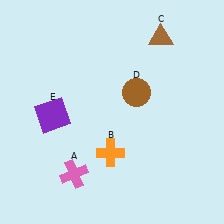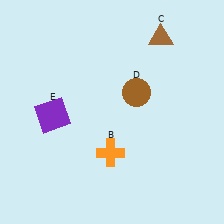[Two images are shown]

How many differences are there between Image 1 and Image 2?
There is 1 difference between the two images.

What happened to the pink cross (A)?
The pink cross (A) was removed in Image 2. It was in the bottom-left area of Image 1.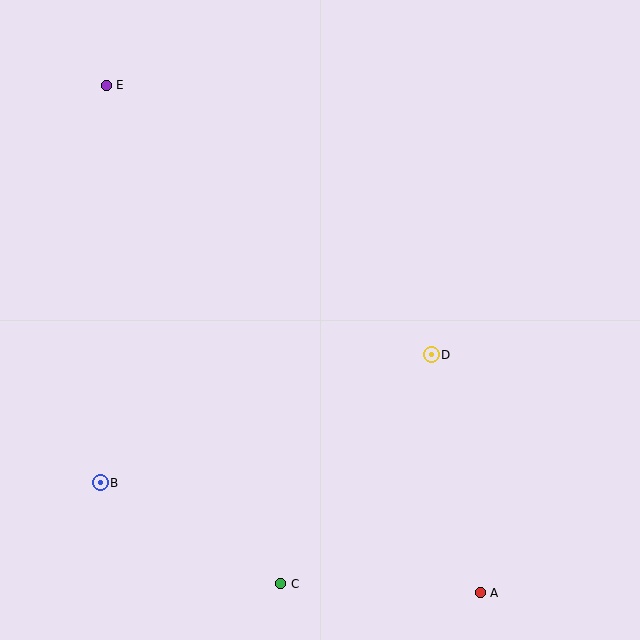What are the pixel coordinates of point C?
Point C is at (281, 584).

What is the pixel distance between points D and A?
The distance between D and A is 243 pixels.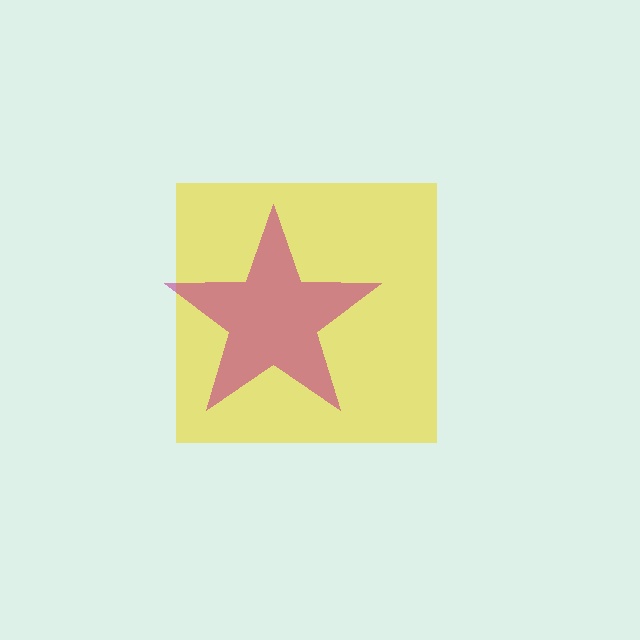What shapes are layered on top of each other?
The layered shapes are: a yellow square, a magenta star.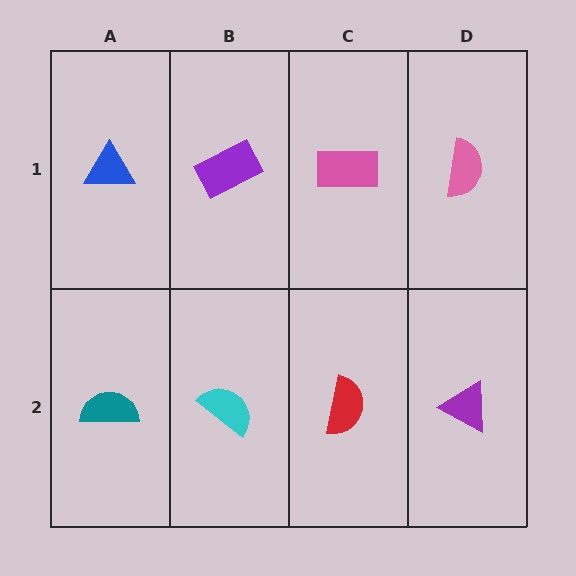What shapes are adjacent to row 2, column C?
A pink rectangle (row 1, column C), a cyan semicircle (row 2, column B), a purple triangle (row 2, column D).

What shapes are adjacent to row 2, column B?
A purple rectangle (row 1, column B), a teal semicircle (row 2, column A), a red semicircle (row 2, column C).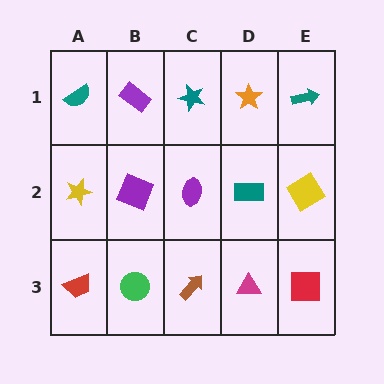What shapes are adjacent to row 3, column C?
A purple ellipse (row 2, column C), a green circle (row 3, column B), a magenta triangle (row 3, column D).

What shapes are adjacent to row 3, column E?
A yellow diamond (row 2, column E), a magenta triangle (row 3, column D).